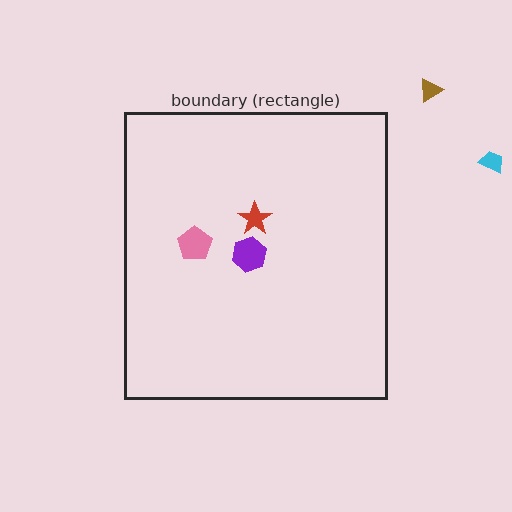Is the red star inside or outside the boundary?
Inside.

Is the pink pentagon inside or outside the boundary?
Inside.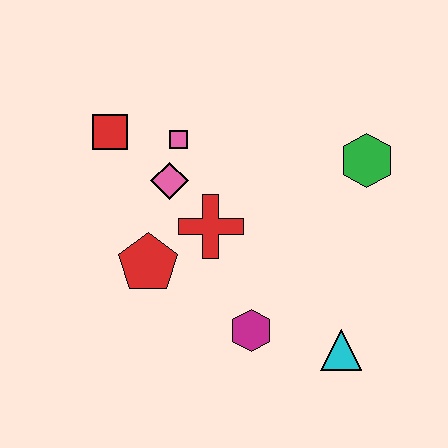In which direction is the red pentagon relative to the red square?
The red pentagon is below the red square.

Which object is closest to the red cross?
The pink diamond is closest to the red cross.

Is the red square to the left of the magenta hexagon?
Yes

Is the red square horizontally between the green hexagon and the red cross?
No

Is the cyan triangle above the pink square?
No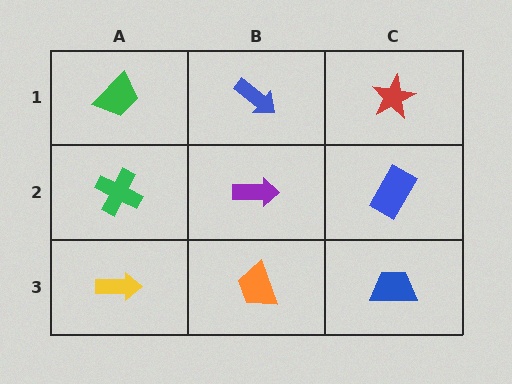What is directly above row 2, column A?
A green trapezoid.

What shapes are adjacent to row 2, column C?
A red star (row 1, column C), a blue trapezoid (row 3, column C), a purple arrow (row 2, column B).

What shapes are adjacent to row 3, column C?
A blue rectangle (row 2, column C), an orange trapezoid (row 3, column B).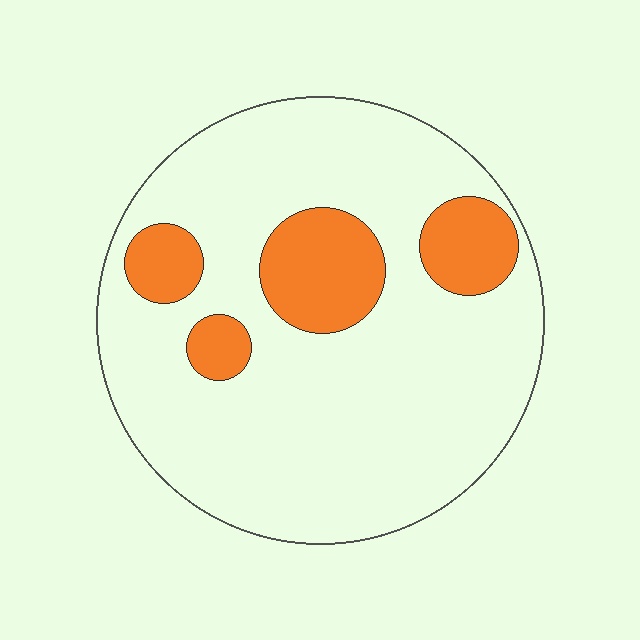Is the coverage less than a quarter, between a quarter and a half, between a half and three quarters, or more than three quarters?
Less than a quarter.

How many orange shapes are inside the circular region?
4.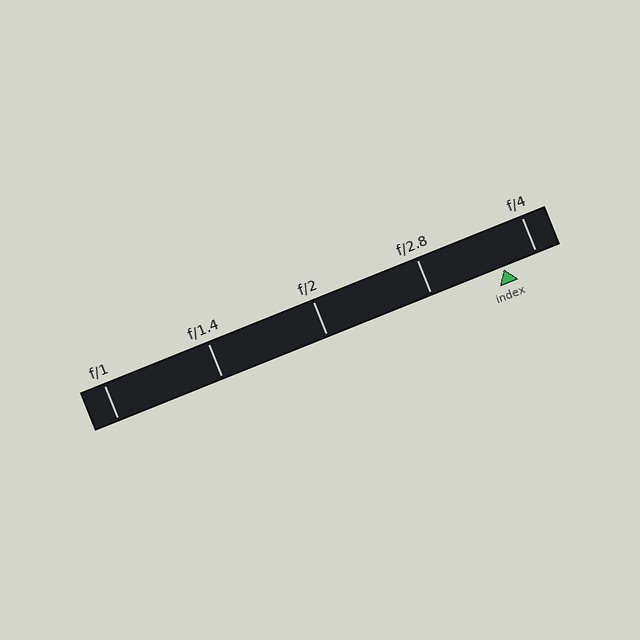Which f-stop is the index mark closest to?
The index mark is closest to f/4.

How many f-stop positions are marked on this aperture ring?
There are 5 f-stop positions marked.